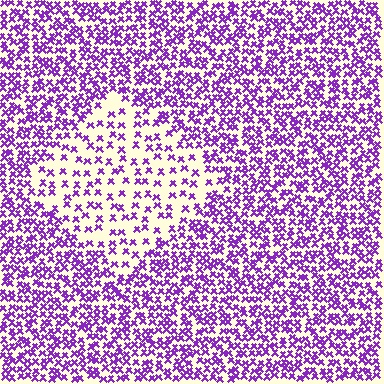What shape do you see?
I see a diamond.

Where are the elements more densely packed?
The elements are more densely packed outside the diamond boundary.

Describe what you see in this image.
The image contains small purple elements arranged at two different densities. A diamond-shaped region is visible where the elements are less densely packed than the surrounding area.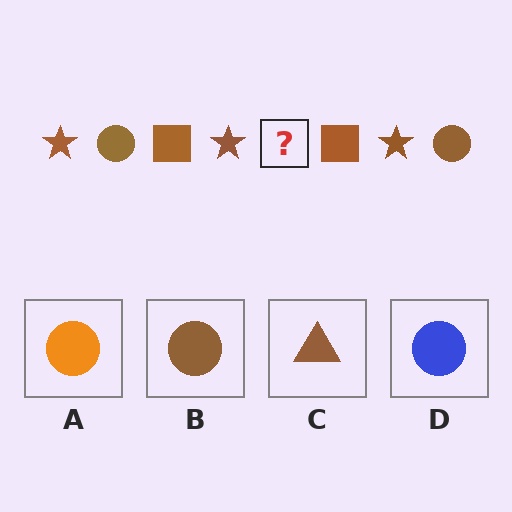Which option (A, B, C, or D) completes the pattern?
B.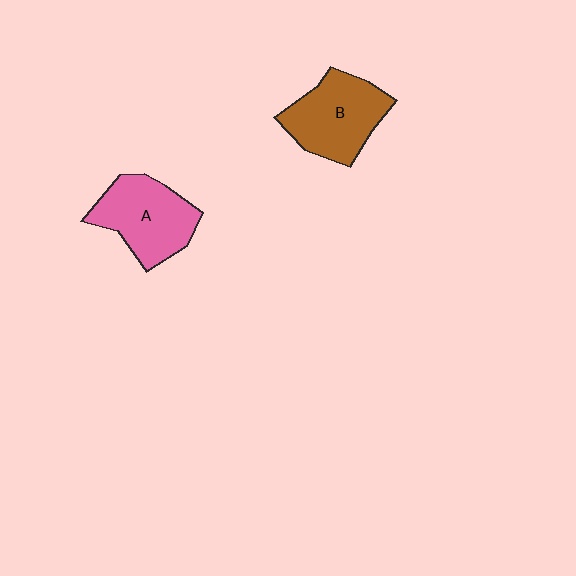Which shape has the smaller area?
Shape A (pink).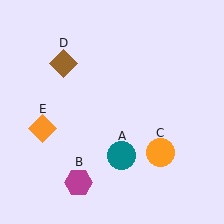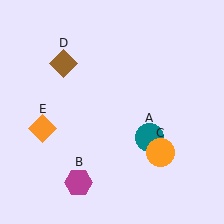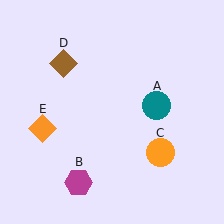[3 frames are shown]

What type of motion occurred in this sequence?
The teal circle (object A) rotated counterclockwise around the center of the scene.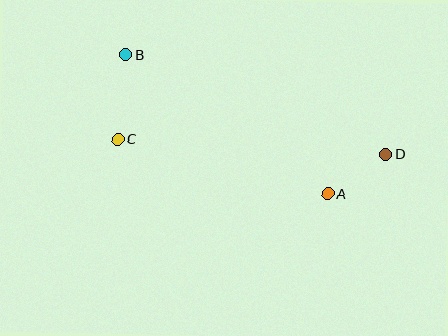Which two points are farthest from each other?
Points B and D are farthest from each other.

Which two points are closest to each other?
Points A and D are closest to each other.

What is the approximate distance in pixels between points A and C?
The distance between A and C is approximately 217 pixels.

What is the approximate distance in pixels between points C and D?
The distance between C and D is approximately 269 pixels.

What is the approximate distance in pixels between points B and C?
The distance between B and C is approximately 85 pixels.